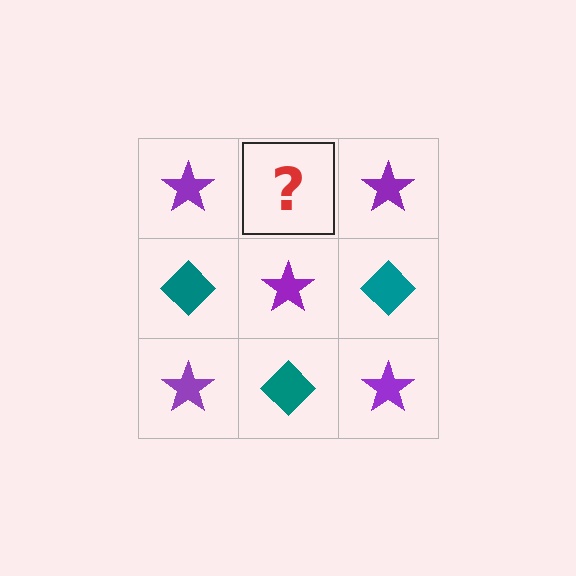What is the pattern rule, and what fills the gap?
The rule is that it alternates purple star and teal diamond in a checkerboard pattern. The gap should be filled with a teal diamond.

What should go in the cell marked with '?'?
The missing cell should contain a teal diamond.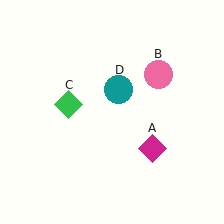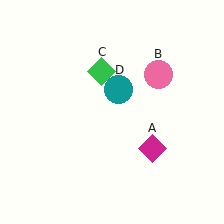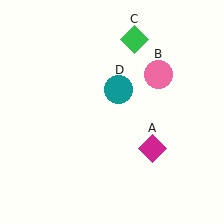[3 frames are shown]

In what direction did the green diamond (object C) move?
The green diamond (object C) moved up and to the right.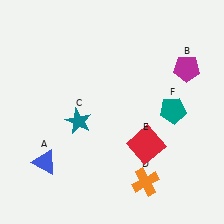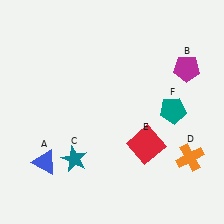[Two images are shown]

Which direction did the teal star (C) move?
The teal star (C) moved down.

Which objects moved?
The objects that moved are: the teal star (C), the orange cross (D).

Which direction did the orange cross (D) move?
The orange cross (D) moved right.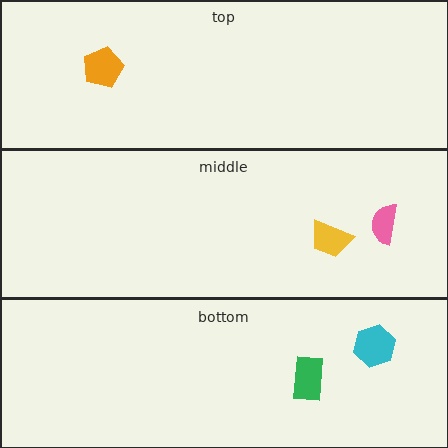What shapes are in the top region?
The orange pentagon.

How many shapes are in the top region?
1.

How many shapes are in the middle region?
2.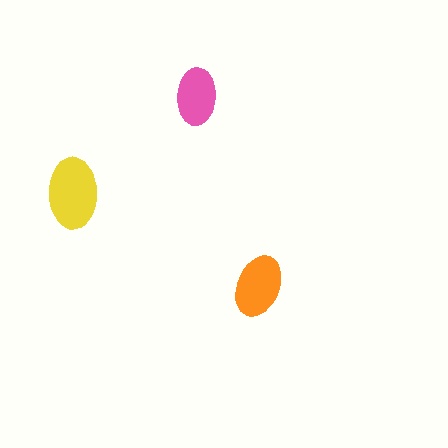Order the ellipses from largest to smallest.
the yellow one, the orange one, the pink one.